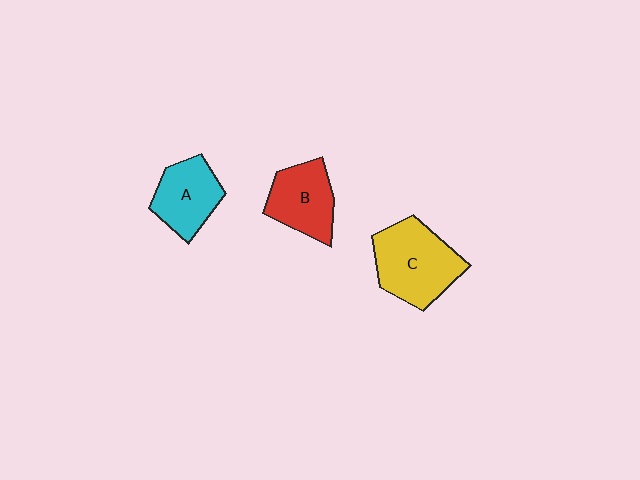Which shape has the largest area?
Shape C (yellow).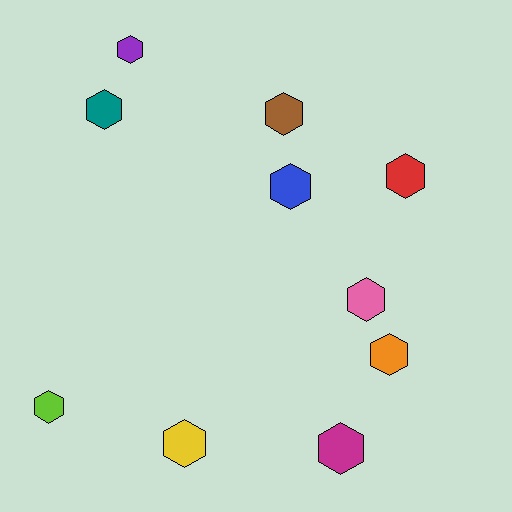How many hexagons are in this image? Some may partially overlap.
There are 10 hexagons.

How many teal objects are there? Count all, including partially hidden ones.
There is 1 teal object.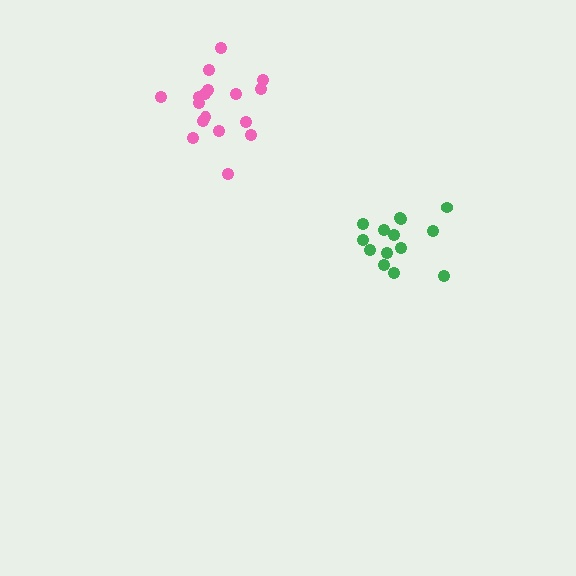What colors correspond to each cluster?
The clusters are colored: pink, green.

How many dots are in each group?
Group 1: 17 dots, Group 2: 14 dots (31 total).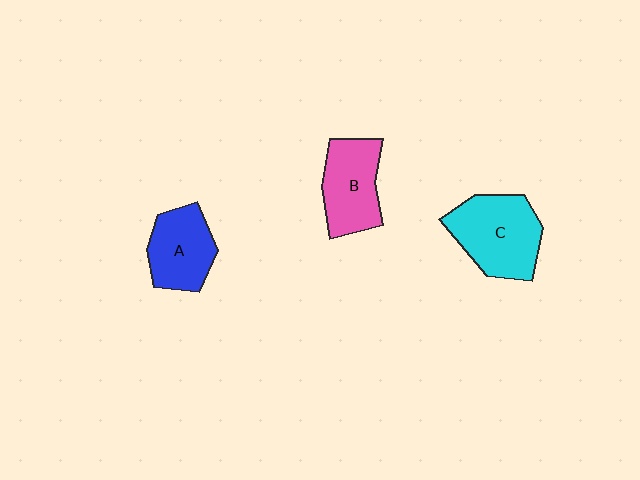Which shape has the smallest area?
Shape A (blue).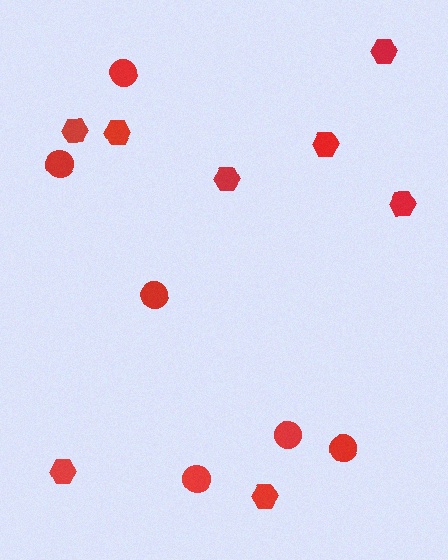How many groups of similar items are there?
There are 2 groups: one group of hexagons (8) and one group of circles (6).